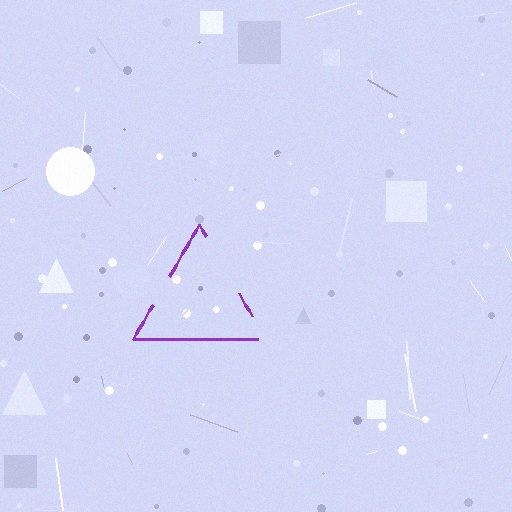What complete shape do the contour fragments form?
The contour fragments form a triangle.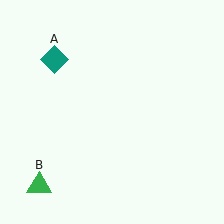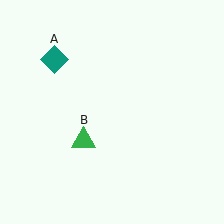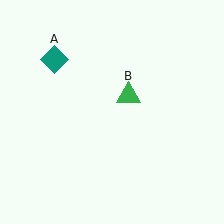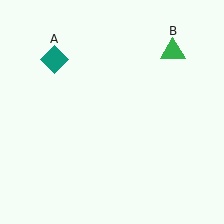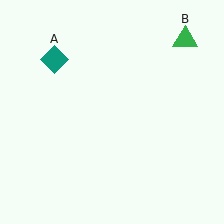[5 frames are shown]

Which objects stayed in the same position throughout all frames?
Teal diamond (object A) remained stationary.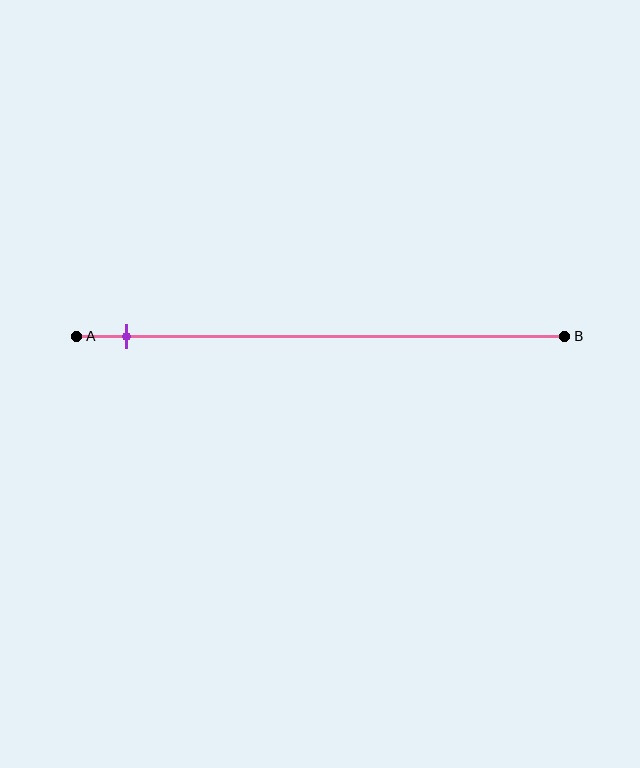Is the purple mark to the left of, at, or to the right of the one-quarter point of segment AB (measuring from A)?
The purple mark is to the left of the one-quarter point of segment AB.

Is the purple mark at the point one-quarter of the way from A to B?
No, the mark is at about 10% from A, not at the 25% one-quarter point.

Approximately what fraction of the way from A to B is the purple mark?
The purple mark is approximately 10% of the way from A to B.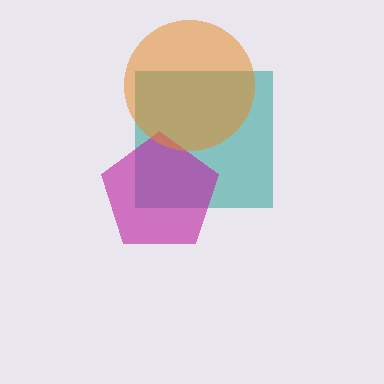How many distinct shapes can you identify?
There are 3 distinct shapes: a teal square, a magenta pentagon, an orange circle.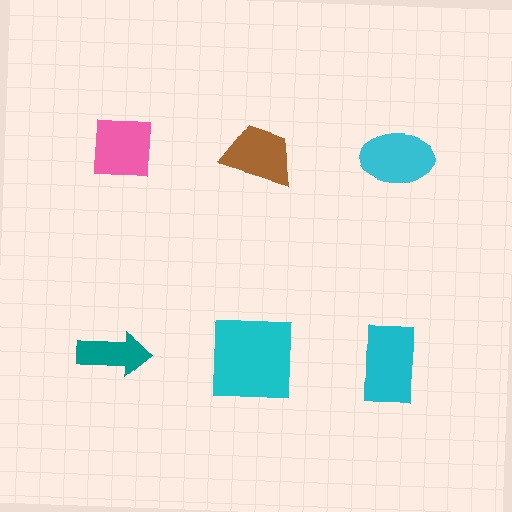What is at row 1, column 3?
A cyan ellipse.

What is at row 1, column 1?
A pink square.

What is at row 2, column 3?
A cyan rectangle.